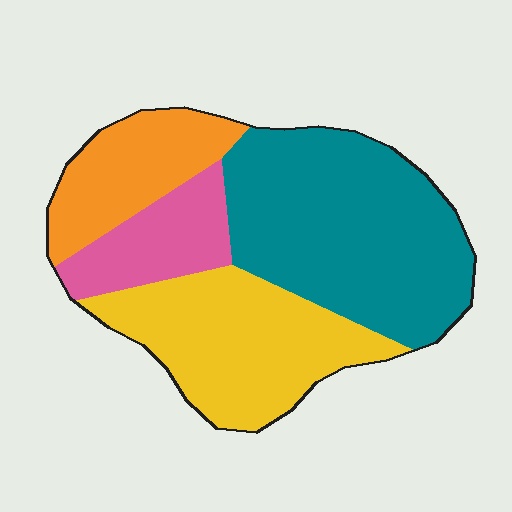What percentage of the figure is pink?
Pink takes up about one eighth (1/8) of the figure.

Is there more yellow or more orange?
Yellow.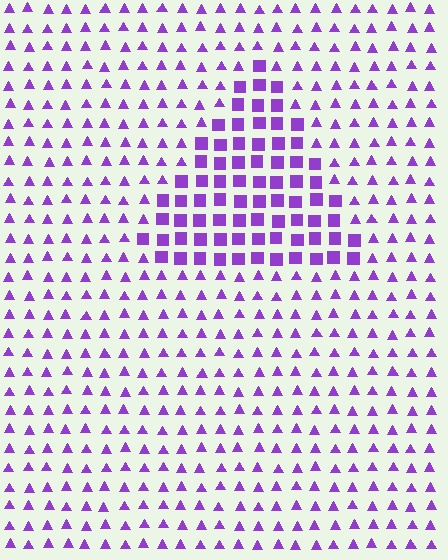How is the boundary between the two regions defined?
The boundary is defined by a change in element shape: squares inside vs. triangles outside. All elements share the same color and spacing.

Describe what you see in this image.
The image is filled with small purple elements arranged in a uniform grid. A triangle-shaped region contains squares, while the surrounding area contains triangles. The boundary is defined purely by the change in element shape.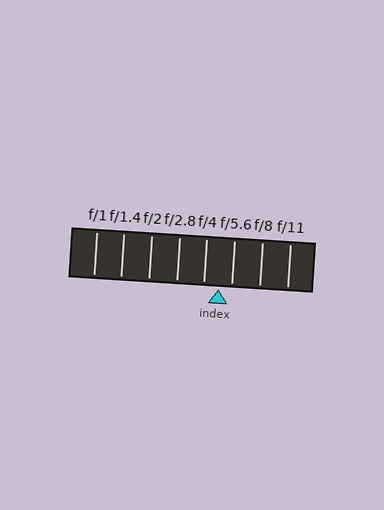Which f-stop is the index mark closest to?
The index mark is closest to f/5.6.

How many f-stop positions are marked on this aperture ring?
There are 8 f-stop positions marked.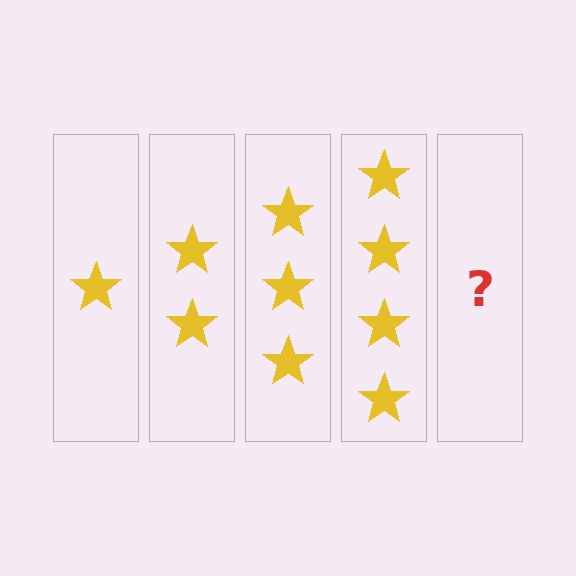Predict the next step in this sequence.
The next step is 5 stars.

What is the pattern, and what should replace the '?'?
The pattern is that each step adds one more star. The '?' should be 5 stars.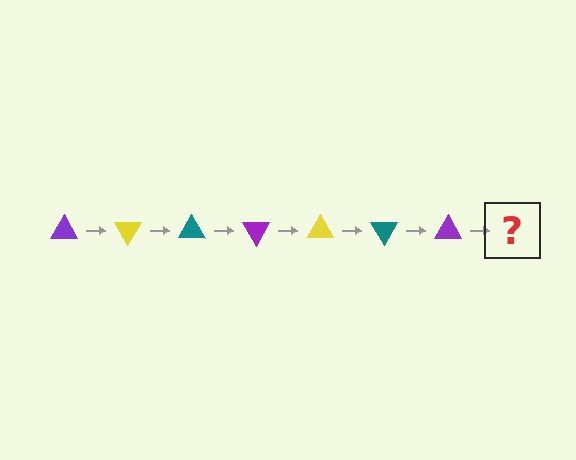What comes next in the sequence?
The next element should be a yellow triangle, rotated 420 degrees from the start.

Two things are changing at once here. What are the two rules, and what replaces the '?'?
The two rules are that it rotates 60 degrees each step and the color cycles through purple, yellow, and teal. The '?' should be a yellow triangle, rotated 420 degrees from the start.